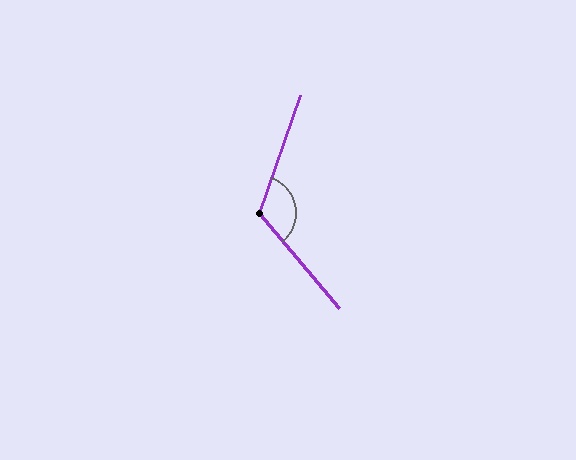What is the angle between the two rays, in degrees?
Approximately 121 degrees.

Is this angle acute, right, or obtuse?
It is obtuse.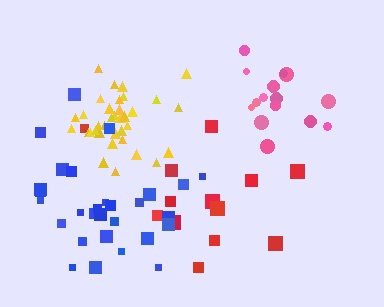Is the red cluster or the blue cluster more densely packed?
Blue.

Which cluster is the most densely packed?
Yellow.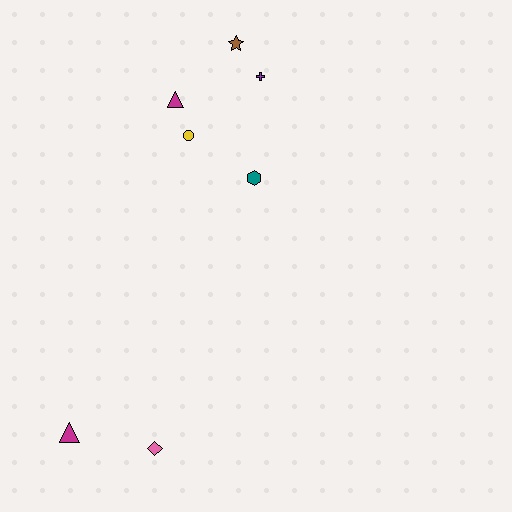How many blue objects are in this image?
There are no blue objects.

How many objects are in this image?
There are 7 objects.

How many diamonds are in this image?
There is 1 diamond.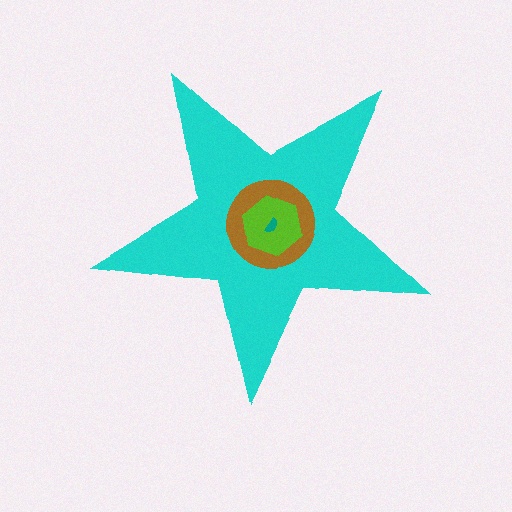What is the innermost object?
The teal semicircle.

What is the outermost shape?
The cyan star.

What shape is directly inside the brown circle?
The lime hexagon.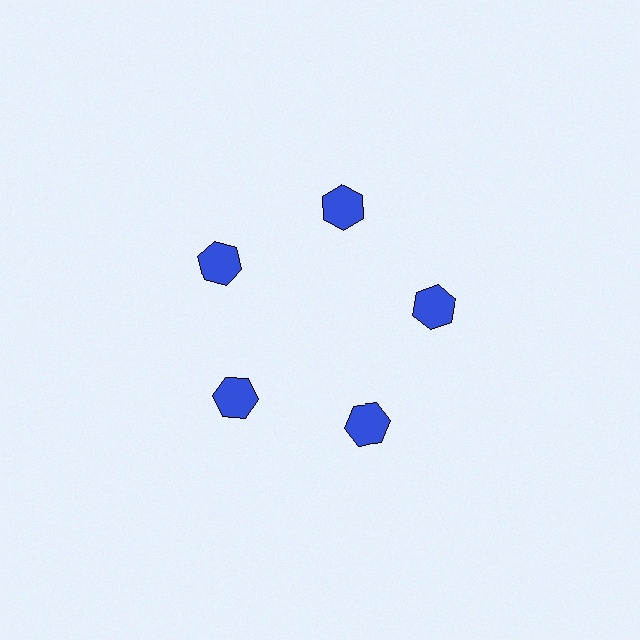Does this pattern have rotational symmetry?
Yes, this pattern has 5-fold rotational symmetry. It looks the same after rotating 72 degrees around the center.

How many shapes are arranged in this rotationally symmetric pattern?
There are 5 shapes, arranged in 5 groups of 1.